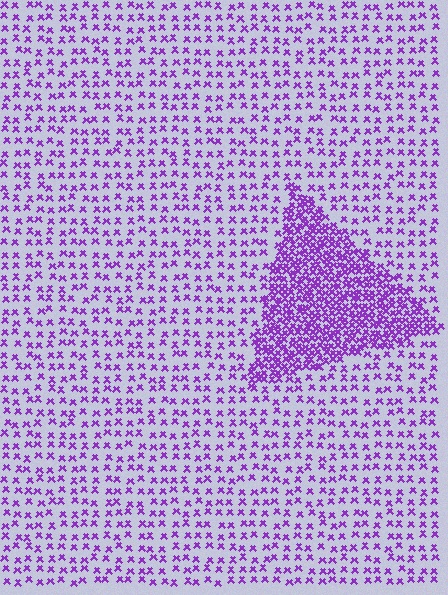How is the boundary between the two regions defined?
The boundary is defined by a change in element density (approximately 2.8x ratio). All elements are the same color, size, and shape.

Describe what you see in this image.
The image contains small purple elements arranged at two different densities. A triangle-shaped region is visible where the elements are more densely packed than the surrounding area.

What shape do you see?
I see a triangle.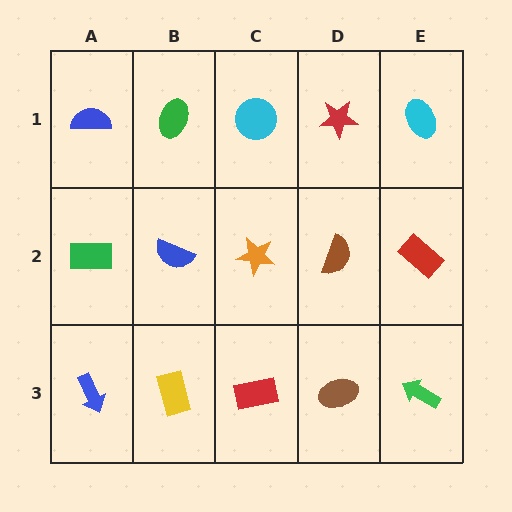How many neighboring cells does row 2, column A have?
3.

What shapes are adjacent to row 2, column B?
A green ellipse (row 1, column B), a yellow rectangle (row 3, column B), a green rectangle (row 2, column A), an orange star (row 2, column C).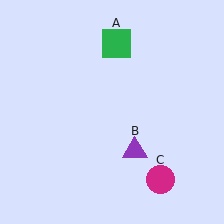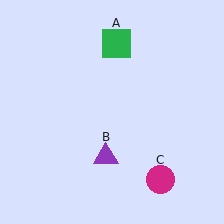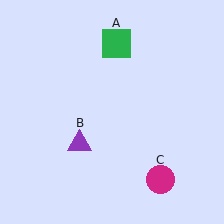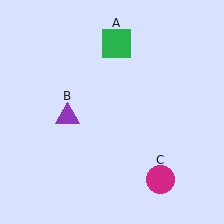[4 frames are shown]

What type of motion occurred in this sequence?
The purple triangle (object B) rotated clockwise around the center of the scene.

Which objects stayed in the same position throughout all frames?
Green square (object A) and magenta circle (object C) remained stationary.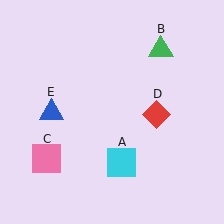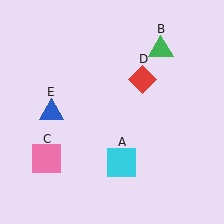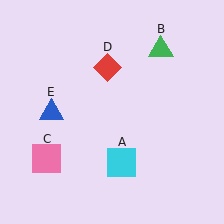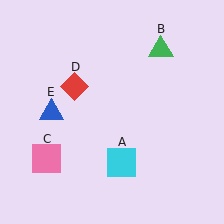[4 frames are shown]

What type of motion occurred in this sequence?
The red diamond (object D) rotated counterclockwise around the center of the scene.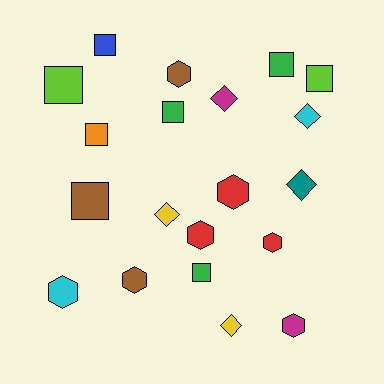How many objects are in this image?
There are 20 objects.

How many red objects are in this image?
There are 3 red objects.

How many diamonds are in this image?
There are 5 diamonds.